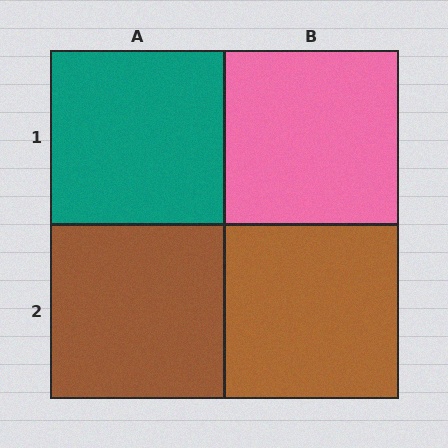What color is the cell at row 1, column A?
Teal.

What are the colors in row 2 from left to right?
Brown, brown.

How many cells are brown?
2 cells are brown.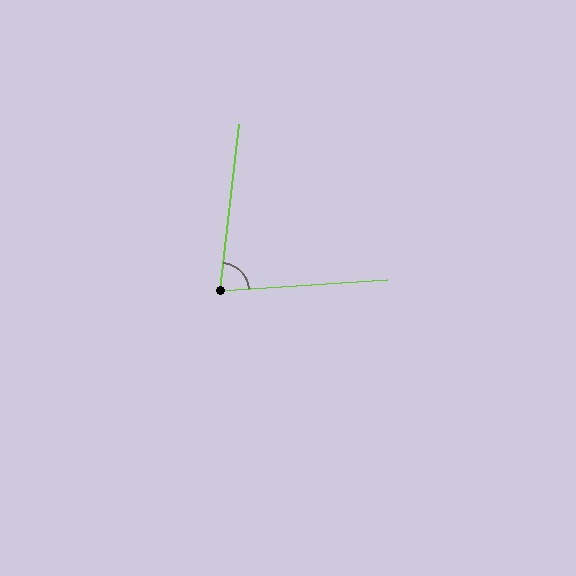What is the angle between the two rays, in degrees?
Approximately 80 degrees.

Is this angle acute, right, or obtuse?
It is acute.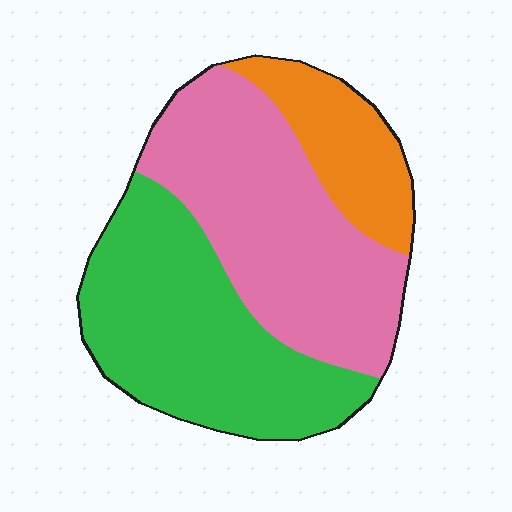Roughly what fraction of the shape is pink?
Pink takes up about two fifths (2/5) of the shape.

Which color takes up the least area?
Orange, at roughly 15%.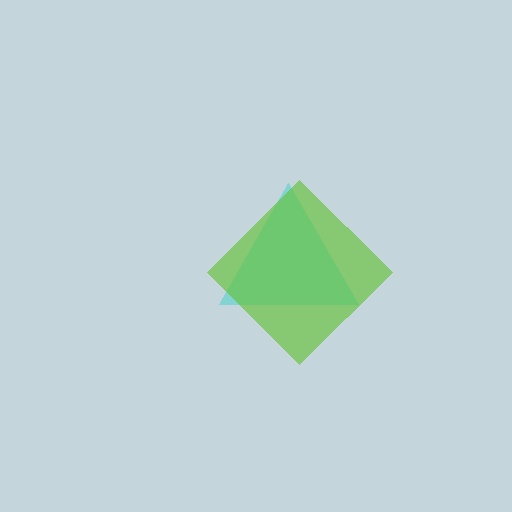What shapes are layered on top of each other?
The layered shapes are: a cyan triangle, a lime diamond.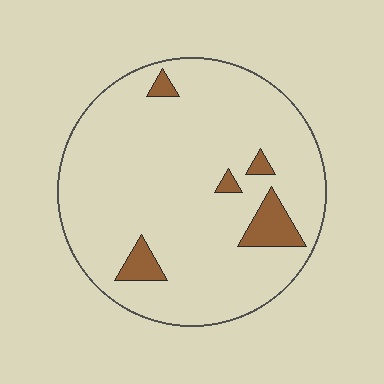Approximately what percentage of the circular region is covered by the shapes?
Approximately 10%.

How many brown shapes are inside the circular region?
5.